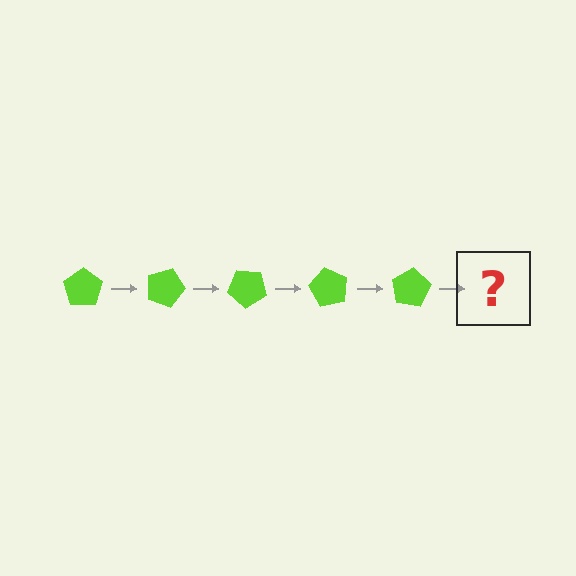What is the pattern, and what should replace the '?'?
The pattern is that the pentagon rotates 20 degrees each step. The '?' should be a lime pentagon rotated 100 degrees.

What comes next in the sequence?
The next element should be a lime pentagon rotated 100 degrees.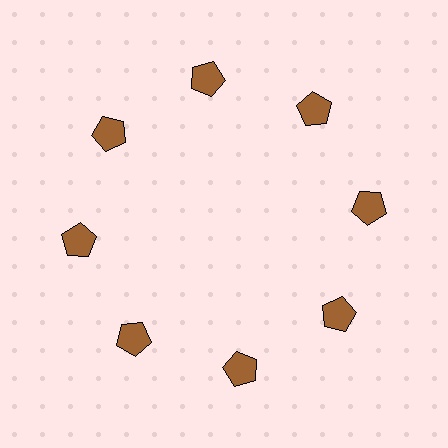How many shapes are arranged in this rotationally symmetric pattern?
There are 8 shapes, arranged in 8 groups of 1.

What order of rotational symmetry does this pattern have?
This pattern has 8-fold rotational symmetry.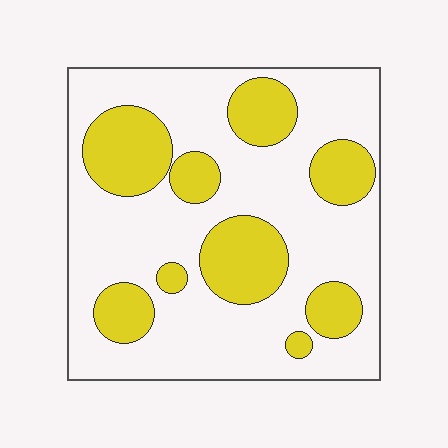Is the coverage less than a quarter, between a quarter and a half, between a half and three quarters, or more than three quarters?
Between a quarter and a half.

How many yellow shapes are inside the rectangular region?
9.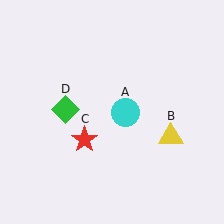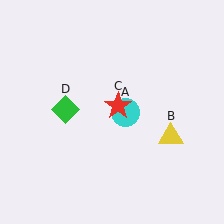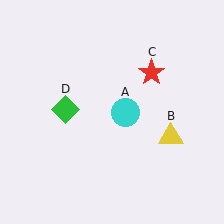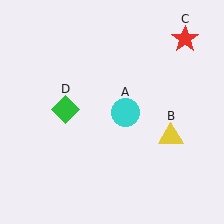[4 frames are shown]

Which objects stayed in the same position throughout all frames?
Cyan circle (object A) and yellow triangle (object B) and green diamond (object D) remained stationary.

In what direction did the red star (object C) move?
The red star (object C) moved up and to the right.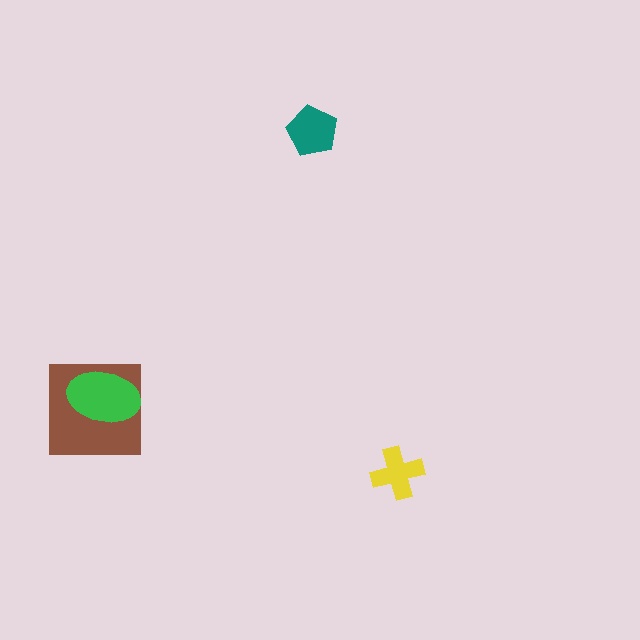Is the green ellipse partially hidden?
No, no other shape covers it.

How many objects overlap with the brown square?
1 object overlaps with the brown square.